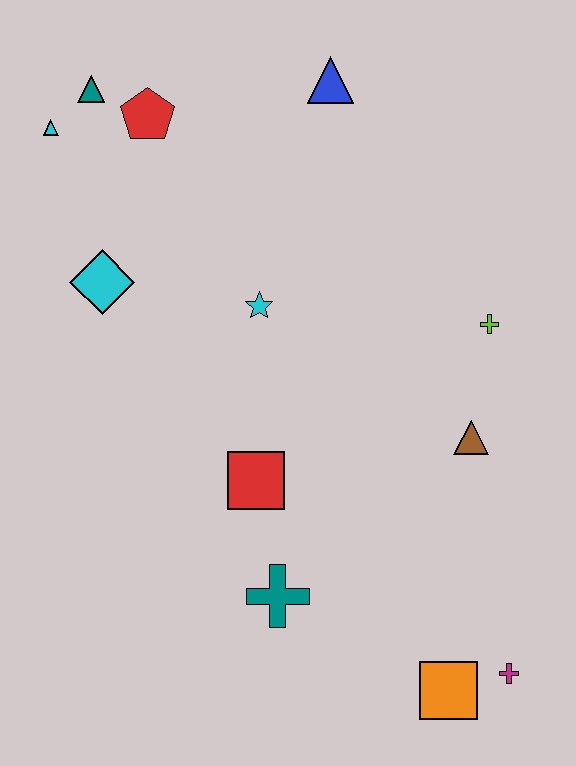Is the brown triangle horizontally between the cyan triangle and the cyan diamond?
No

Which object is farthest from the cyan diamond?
The magenta cross is farthest from the cyan diamond.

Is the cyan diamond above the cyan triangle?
No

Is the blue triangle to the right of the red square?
Yes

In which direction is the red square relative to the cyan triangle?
The red square is below the cyan triangle.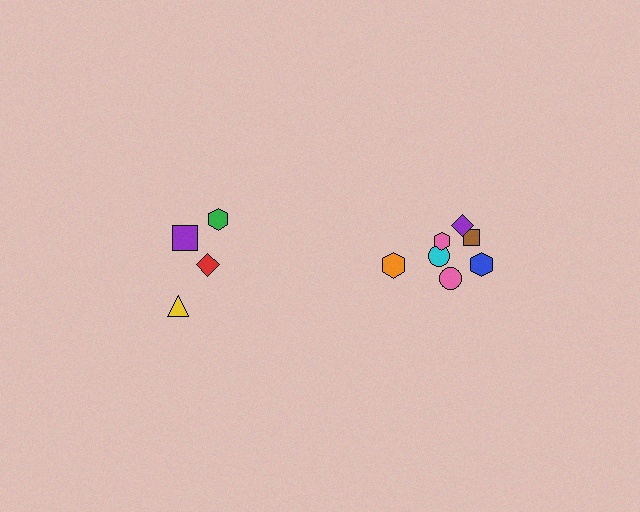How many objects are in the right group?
There are 7 objects.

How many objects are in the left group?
There are 4 objects.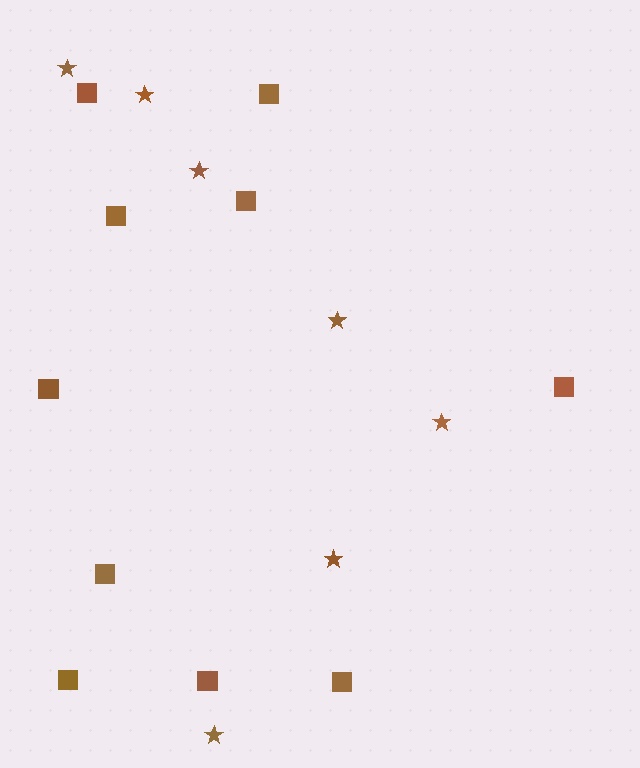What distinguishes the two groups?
There are 2 groups: one group of stars (7) and one group of squares (10).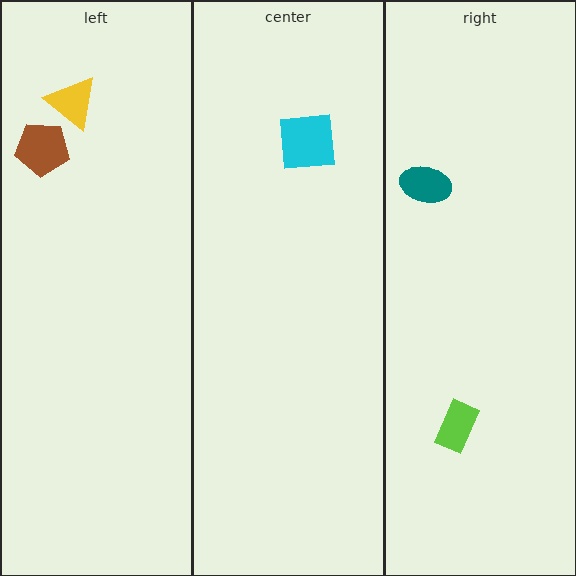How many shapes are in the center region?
1.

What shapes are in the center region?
The cyan square.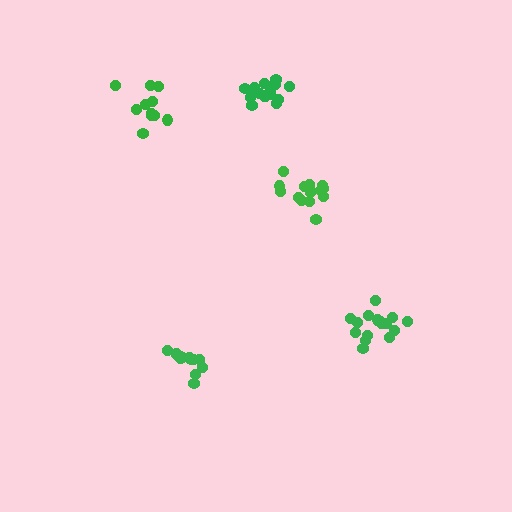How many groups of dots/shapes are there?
There are 5 groups.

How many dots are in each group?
Group 1: 13 dots, Group 2: 15 dots, Group 3: 11 dots, Group 4: 16 dots, Group 5: 17 dots (72 total).